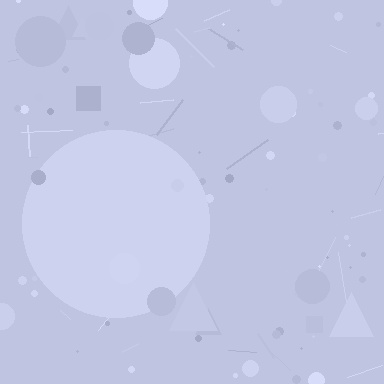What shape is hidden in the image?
A circle is hidden in the image.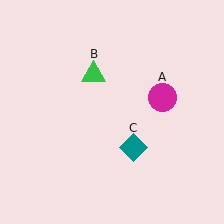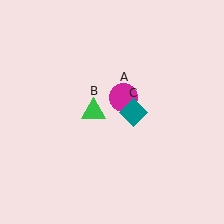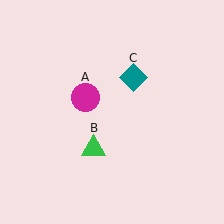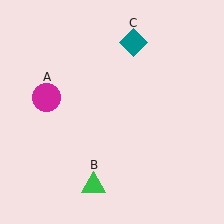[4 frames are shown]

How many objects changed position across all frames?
3 objects changed position: magenta circle (object A), green triangle (object B), teal diamond (object C).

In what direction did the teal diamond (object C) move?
The teal diamond (object C) moved up.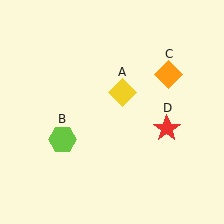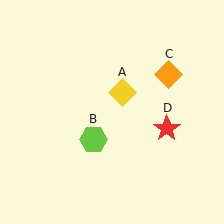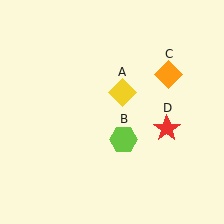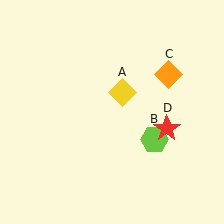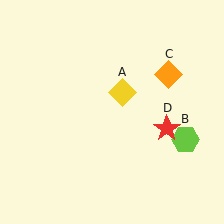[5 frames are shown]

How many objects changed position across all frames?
1 object changed position: lime hexagon (object B).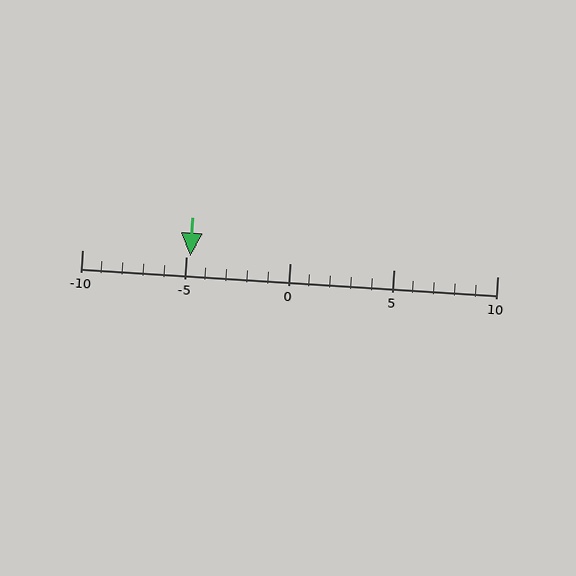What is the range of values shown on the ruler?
The ruler shows values from -10 to 10.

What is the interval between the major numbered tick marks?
The major tick marks are spaced 5 units apart.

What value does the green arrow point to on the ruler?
The green arrow points to approximately -5.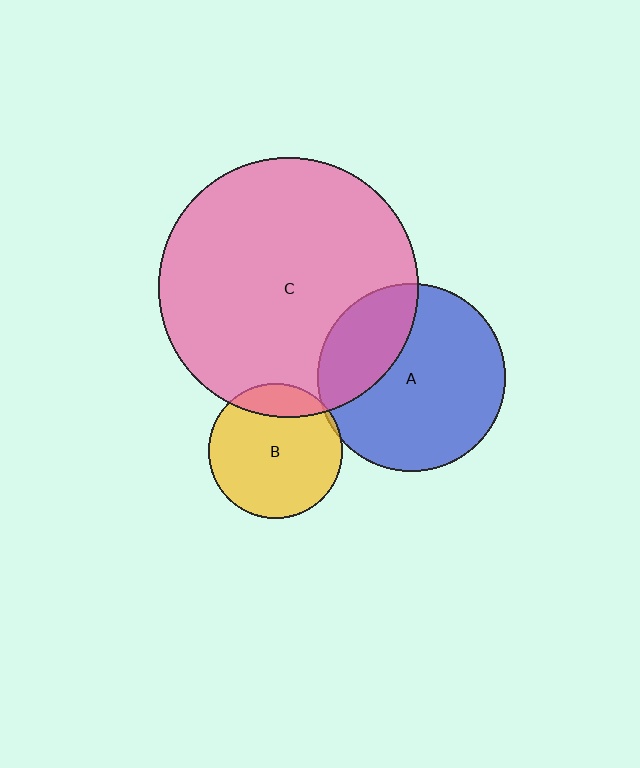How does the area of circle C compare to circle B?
Approximately 3.7 times.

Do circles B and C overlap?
Yes.